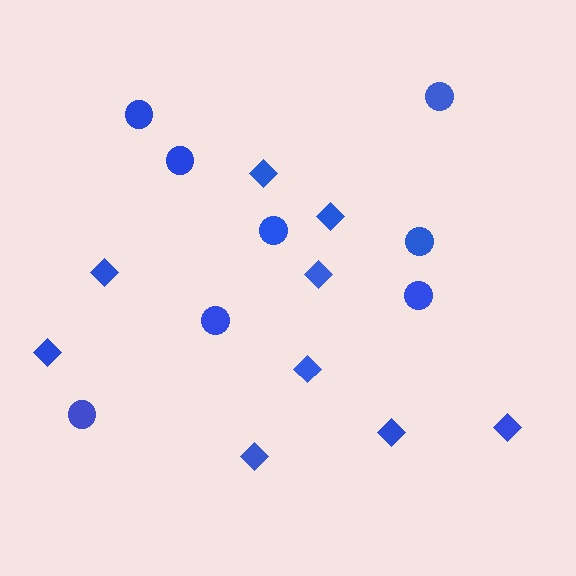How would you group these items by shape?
There are 2 groups: one group of diamonds (9) and one group of circles (8).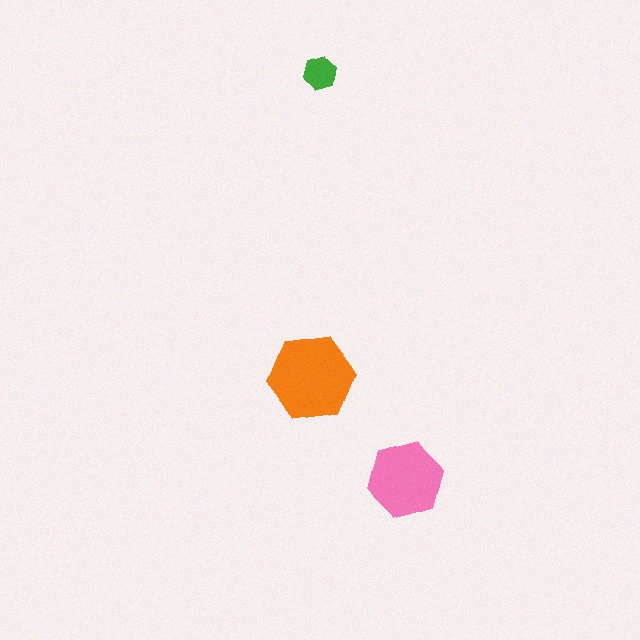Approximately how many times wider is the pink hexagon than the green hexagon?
About 2.5 times wider.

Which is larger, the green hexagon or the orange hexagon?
The orange one.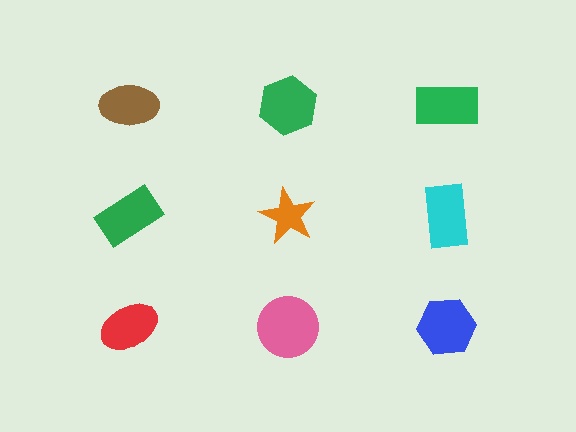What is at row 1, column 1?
A brown ellipse.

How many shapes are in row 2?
3 shapes.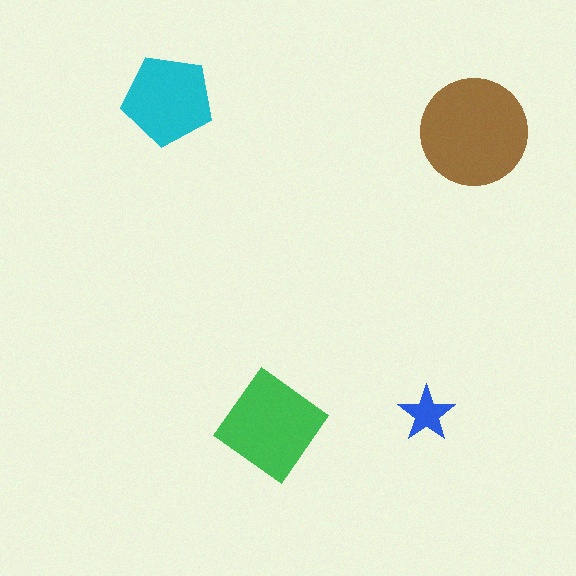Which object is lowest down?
The green diamond is bottommost.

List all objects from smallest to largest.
The blue star, the cyan pentagon, the green diamond, the brown circle.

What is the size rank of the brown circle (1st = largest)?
1st.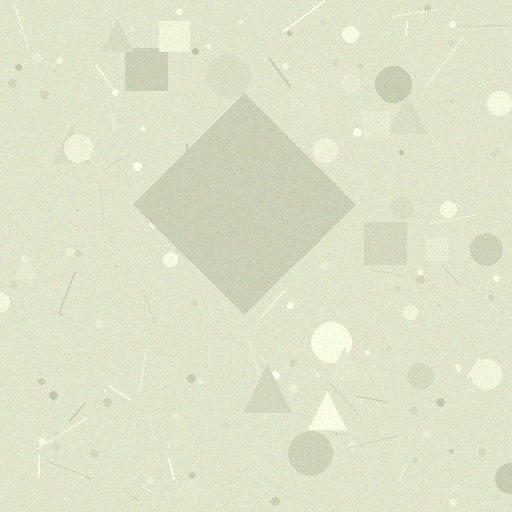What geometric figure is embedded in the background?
A diamond is embedded in the background.